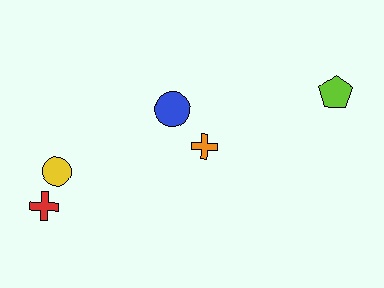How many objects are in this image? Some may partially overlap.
There are 5 objects.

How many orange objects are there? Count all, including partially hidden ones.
There is 1 orange object.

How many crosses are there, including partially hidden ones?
There are 2 crosses.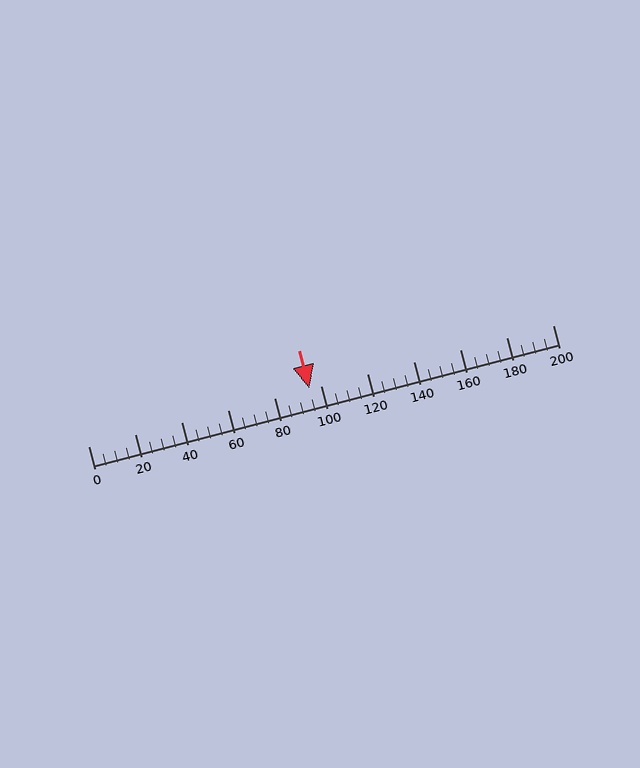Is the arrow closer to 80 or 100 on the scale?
The arrow is closer to 100.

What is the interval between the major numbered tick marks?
The major tick marks are spaced 20 units apart.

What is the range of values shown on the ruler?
The ruler shows values from 0 to 200.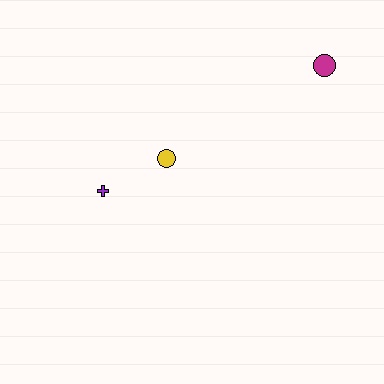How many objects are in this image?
There are 3 objects.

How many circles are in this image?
There are 2 circles.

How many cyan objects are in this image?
There are no cyan objects.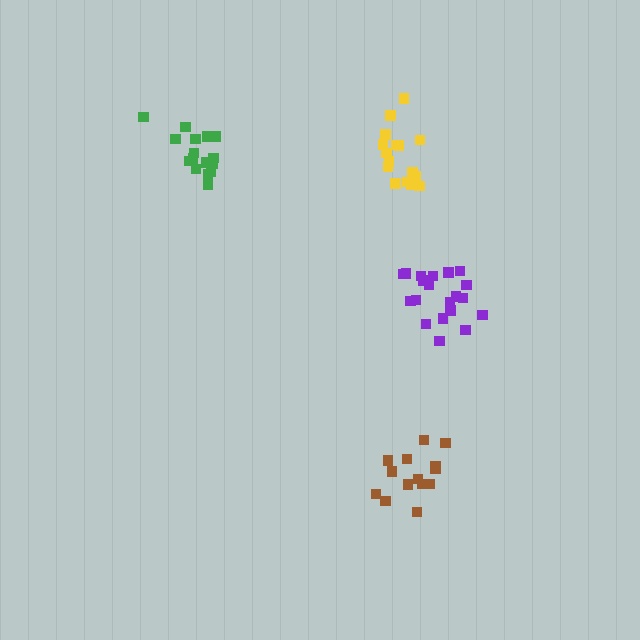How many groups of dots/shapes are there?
There are 4 groups.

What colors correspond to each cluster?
The clusters are colored: purple, green, brown, yellow.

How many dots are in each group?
Group 1: 20 dots, Group 2: 16 dots, Group 3: 14 dots, Group 4: 16 dots (66 total).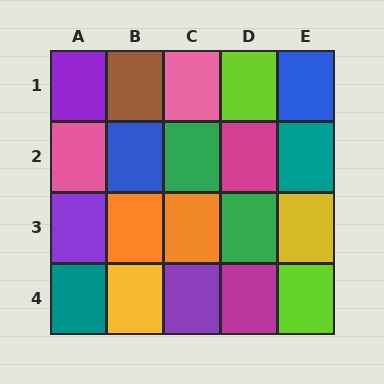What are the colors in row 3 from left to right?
Purple, orange, orange, green, yellow.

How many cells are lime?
2 cells are lime.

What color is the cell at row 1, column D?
Lime.